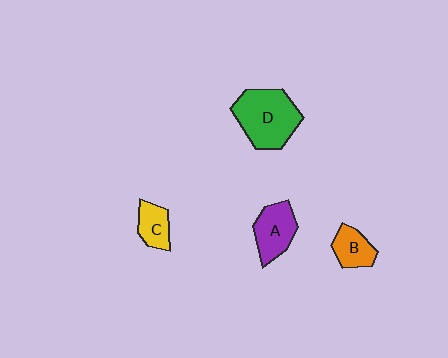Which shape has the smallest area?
Shape C (yellow).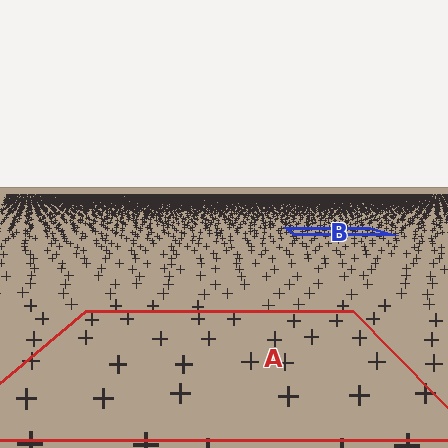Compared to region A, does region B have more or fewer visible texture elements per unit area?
Region B has more texture elements per unit area — they are packed more densely because it is farther away.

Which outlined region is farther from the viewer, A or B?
Region B is farther from the viewer — the texture elements inside it appear smaller and more densely packed.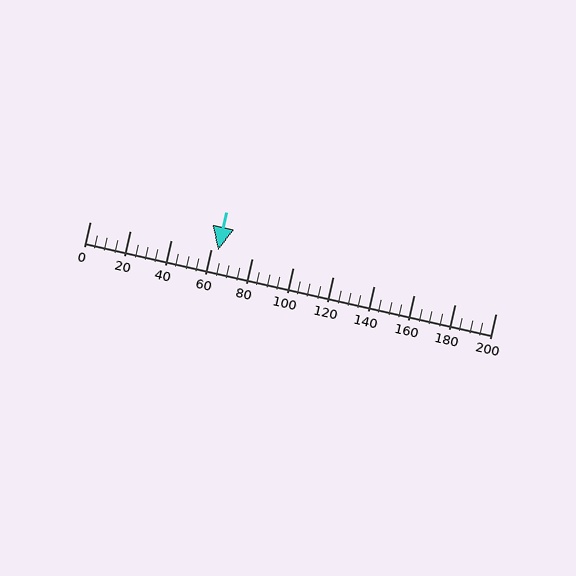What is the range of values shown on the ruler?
The ruler shows values from 0 to 200.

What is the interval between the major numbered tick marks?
The major tick marks are spaced 20 units apart.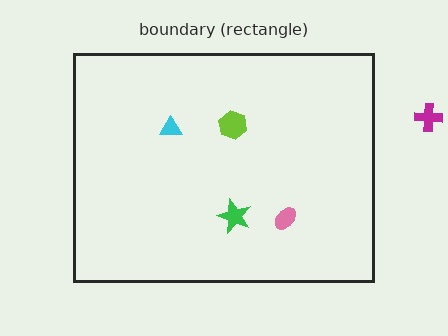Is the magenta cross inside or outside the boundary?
Outside.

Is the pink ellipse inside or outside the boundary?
Inside.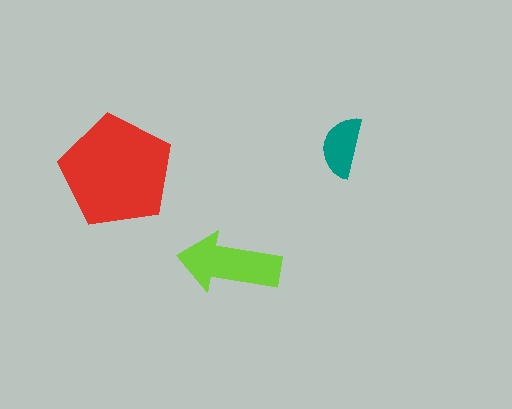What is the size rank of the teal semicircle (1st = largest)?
3rd.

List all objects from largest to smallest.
The red pentagon, the lime arrow, the teal semicircle.